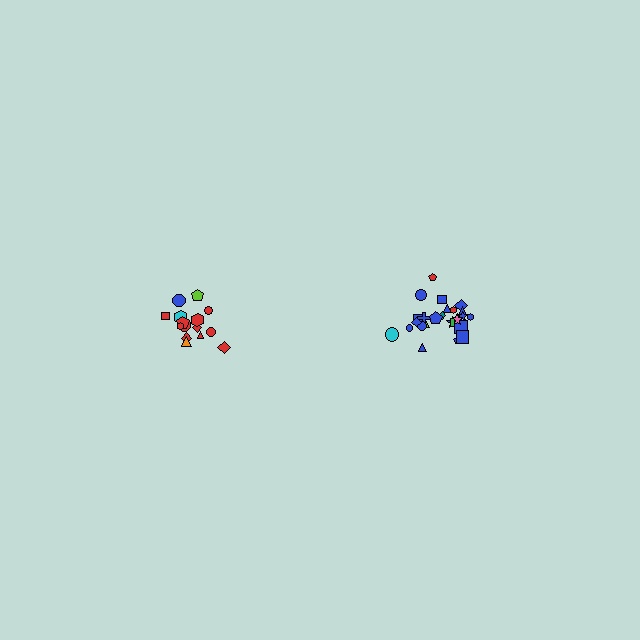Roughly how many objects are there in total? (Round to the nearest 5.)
Roughly 40 objects in total.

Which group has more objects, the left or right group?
The right group.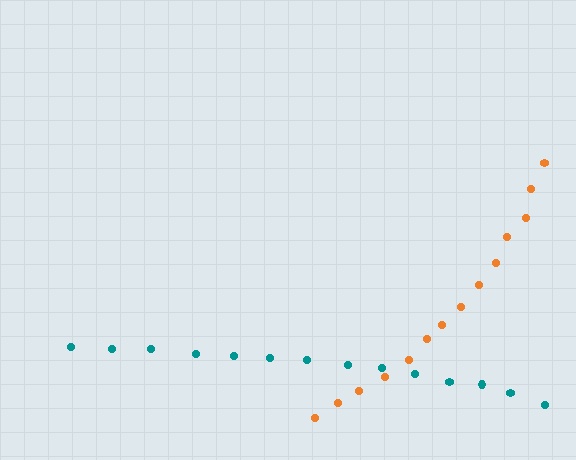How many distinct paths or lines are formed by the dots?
There are 2 distinct paths.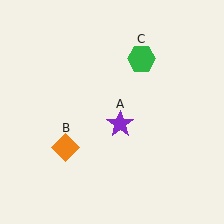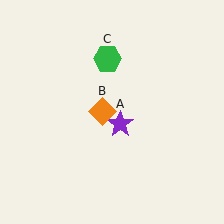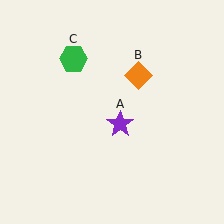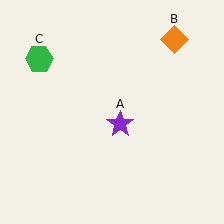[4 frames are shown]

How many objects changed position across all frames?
2 objects changed position: orange diamond (object B), green hexagon (object C).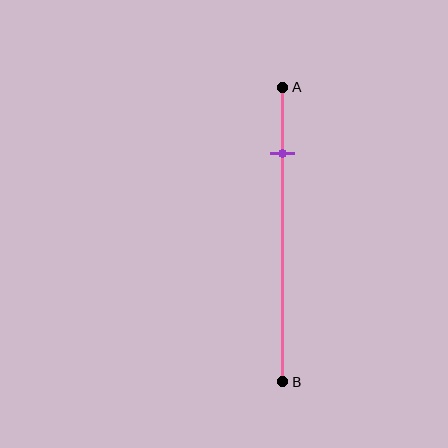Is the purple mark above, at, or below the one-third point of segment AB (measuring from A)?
The purple mark is above the one-third point of segment AB.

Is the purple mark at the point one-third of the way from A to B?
No, the mark is at about 20% from A, not at the 33% one-third point.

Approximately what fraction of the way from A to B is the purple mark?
The purple mark is approximately 20% of the way from A to B.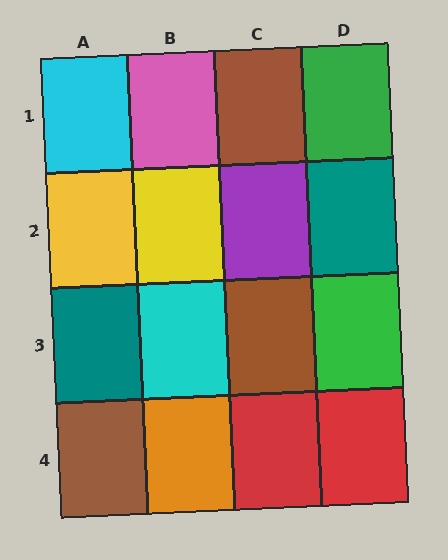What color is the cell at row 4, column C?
Red.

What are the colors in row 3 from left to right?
Teal, cyan, brown, green.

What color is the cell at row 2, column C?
Purple.